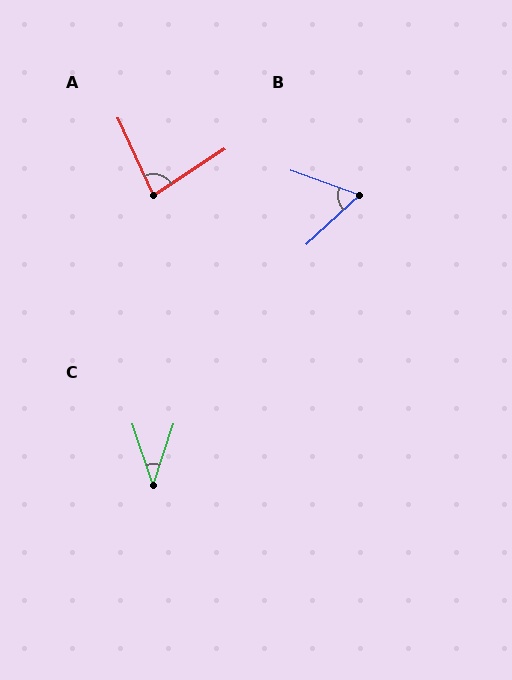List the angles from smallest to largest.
C (37°), B (63°), A (81°).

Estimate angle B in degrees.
Approximately 63 degrees.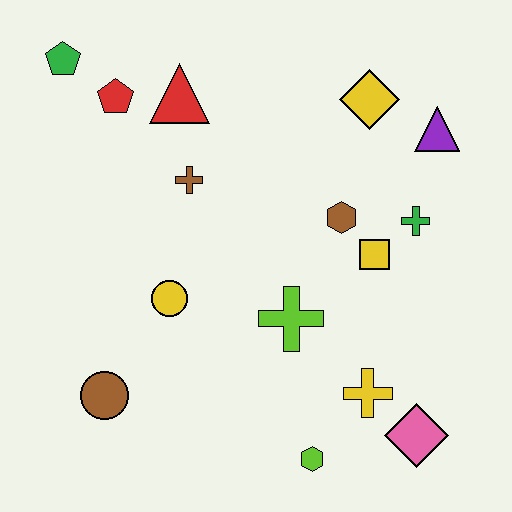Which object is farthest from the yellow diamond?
The brown circle is farthest from the yellow diamond.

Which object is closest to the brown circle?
The yellow circle is closest to the brown circle.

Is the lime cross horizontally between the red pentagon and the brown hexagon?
Yes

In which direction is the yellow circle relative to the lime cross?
The yellow circle is to the left of the lime cross.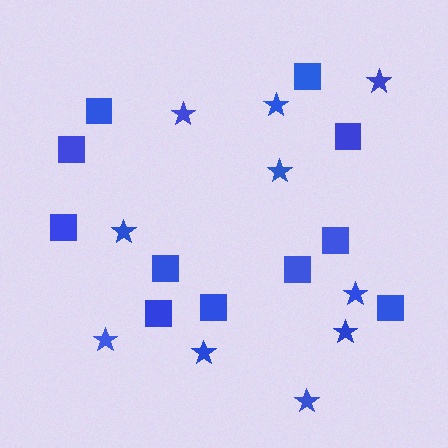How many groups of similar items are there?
There are 2 groups: one group of squares (11) and one group of stars (10).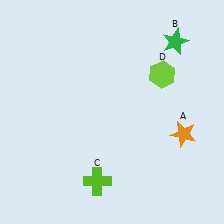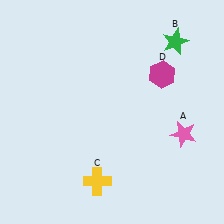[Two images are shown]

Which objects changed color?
A changed from orange to pink. C changed from lime to yellow. D changed from lime to magenta.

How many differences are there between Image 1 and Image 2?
There are 3 differences between the two images.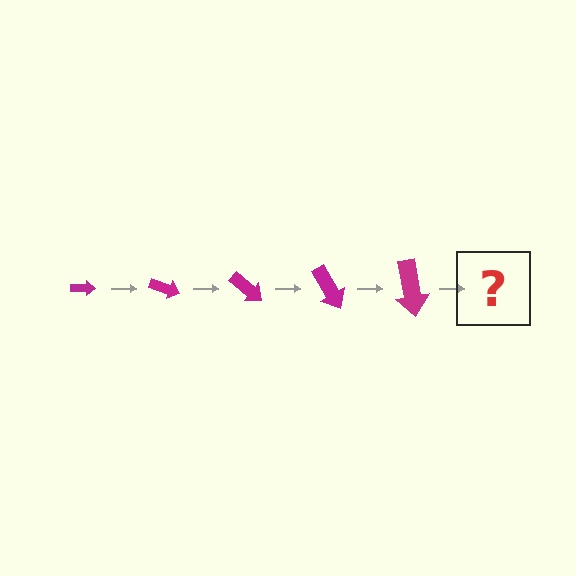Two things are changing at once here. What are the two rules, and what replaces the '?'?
The two rules are that the arrow grows larger each step and it rotates 20 degrees each step. The '?' should be an arrow, larger than the previous one and rotated 100 degrees from the start.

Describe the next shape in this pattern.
It should be an arrow, larger than the previous one and rotated 100 degrees from the start.